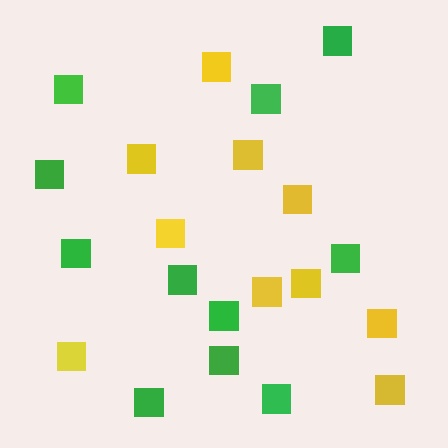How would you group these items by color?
There are 2 groups: one group of yellow squares (10) and one group of green squares (11).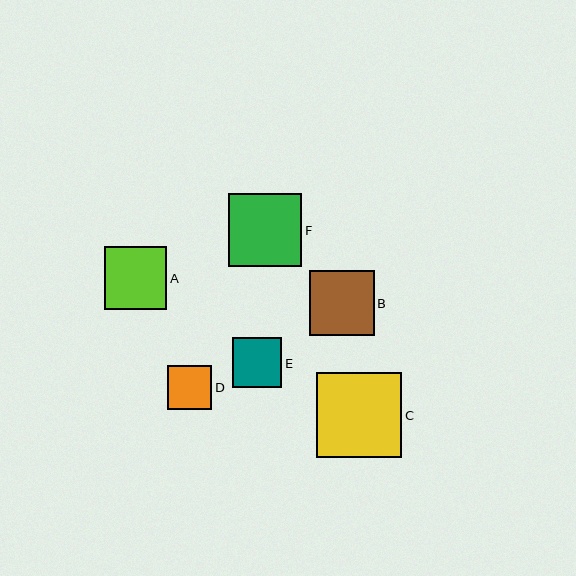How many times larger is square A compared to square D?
Square A is approximately 1.4 times the size of square D.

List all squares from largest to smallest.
From largest to smallest: C, F, B, A, E, D.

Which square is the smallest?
Square D is the smallest with a size of approximately 44 pixels.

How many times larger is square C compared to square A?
Square C is approximately 1.4 times the size of square A.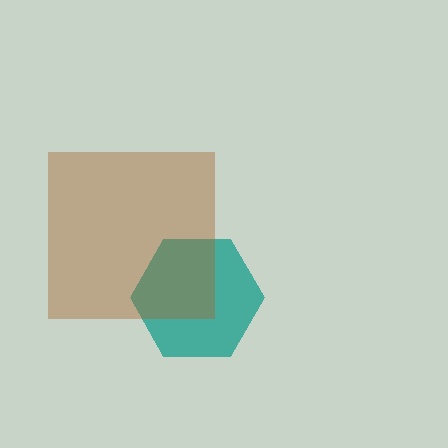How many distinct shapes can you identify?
There are 2 distinct shapes: a teal hexagon, a brown square.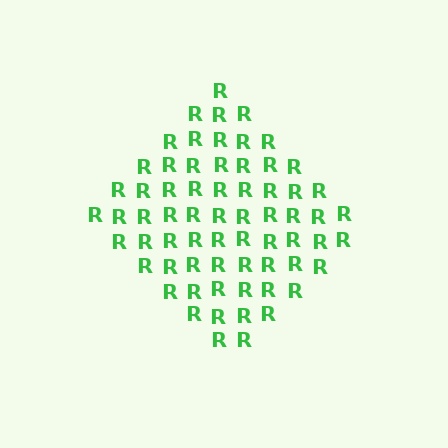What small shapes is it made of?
It is made of small letter R's.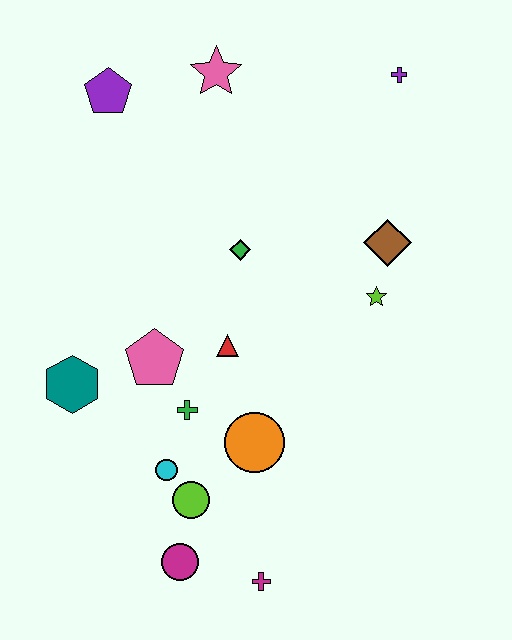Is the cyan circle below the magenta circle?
No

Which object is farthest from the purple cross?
The magenta circle is farthest from the purple cross.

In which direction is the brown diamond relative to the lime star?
The brown diamond is above the lime star.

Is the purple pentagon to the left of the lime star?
Yes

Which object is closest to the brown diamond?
The lime star is closest to the brown diamond.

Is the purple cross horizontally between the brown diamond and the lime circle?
No